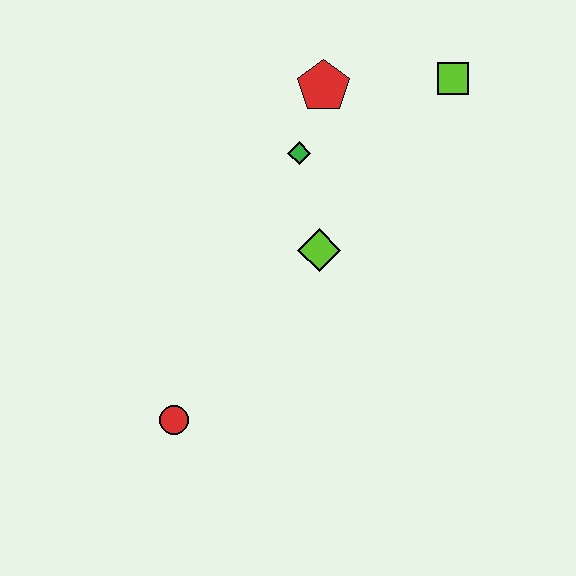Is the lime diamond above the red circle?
Yes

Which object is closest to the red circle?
The lime diamond is closest to the red circle.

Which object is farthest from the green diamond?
The red circle is farthest from the green diamond.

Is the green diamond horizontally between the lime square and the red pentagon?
No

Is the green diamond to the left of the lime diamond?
Yes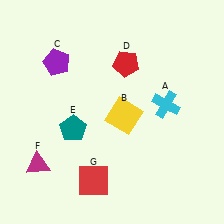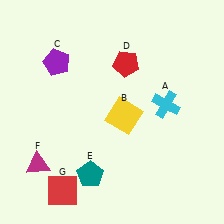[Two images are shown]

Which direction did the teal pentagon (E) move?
The teal pentagon (E) moved down.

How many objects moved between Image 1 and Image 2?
2 objects moved between the two images.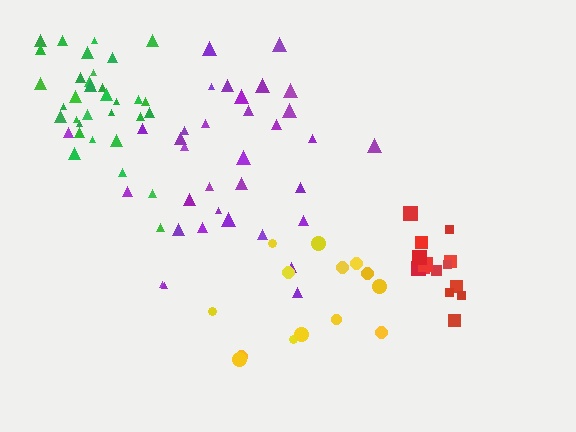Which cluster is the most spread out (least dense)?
Yellow.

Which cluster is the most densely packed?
Red.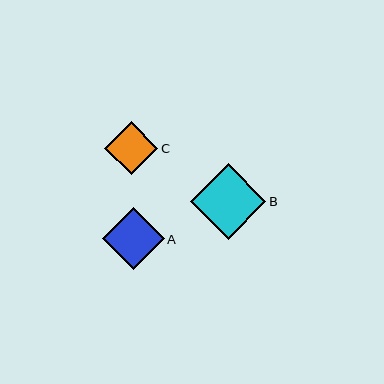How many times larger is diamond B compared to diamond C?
Diamond B is approximately 1.4 times the size of diamond C.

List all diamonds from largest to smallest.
From largest to smallest: B, A, C.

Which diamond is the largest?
Diamond B is the largest with a size of approximately 75 pixels.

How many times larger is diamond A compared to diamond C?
Diamond A is approximately 1.2 times the size of diamond C.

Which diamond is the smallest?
Diamond C is the smallest with a size of approximately 53 pixels.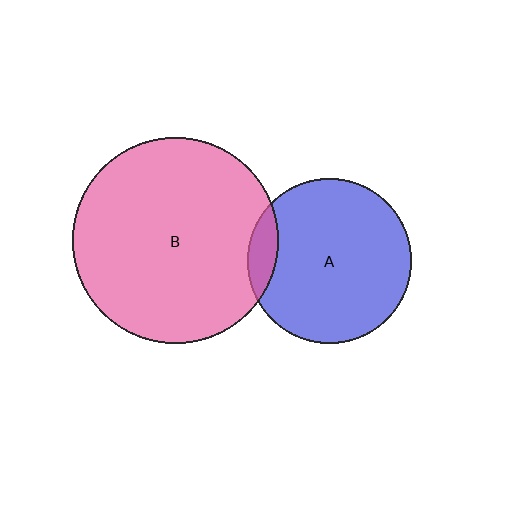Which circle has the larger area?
Circle B (pink).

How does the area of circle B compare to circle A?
Approximately 1.6 times.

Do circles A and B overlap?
Yes.